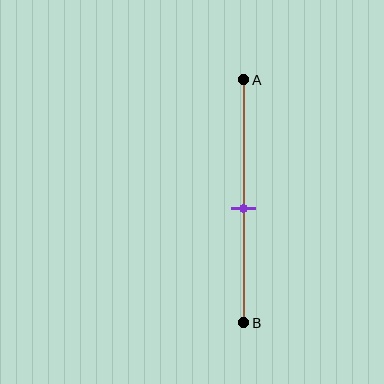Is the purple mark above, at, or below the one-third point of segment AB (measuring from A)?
The purple mark is below the one-third point of segment AB.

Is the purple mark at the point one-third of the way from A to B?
No, the mark is at about 55% from A, not at the 33% one-third point.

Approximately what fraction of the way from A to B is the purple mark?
The purple mark is approximately 55% of the way from A to B.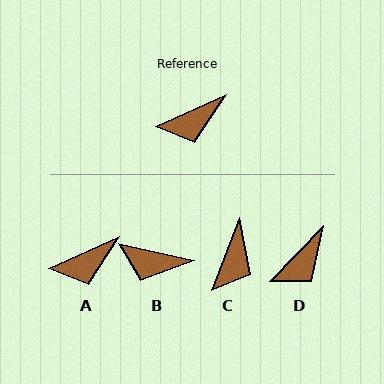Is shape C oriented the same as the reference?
No, it is off by about 44 degrees.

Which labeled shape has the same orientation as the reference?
A.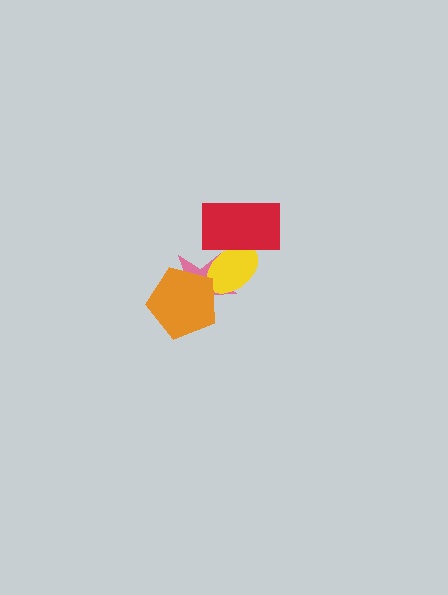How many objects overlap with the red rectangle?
1 object overlaps with the red rectangle.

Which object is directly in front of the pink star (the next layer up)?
The yellow ellipse is directly in front of the pink star.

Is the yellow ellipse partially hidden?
Yes, it is partially covered by another shape.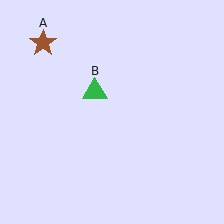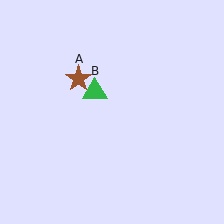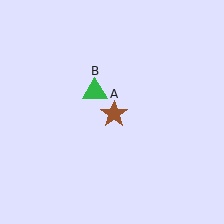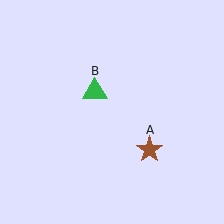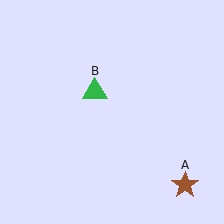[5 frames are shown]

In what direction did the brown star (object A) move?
The brown star (object A) moved down and to the right.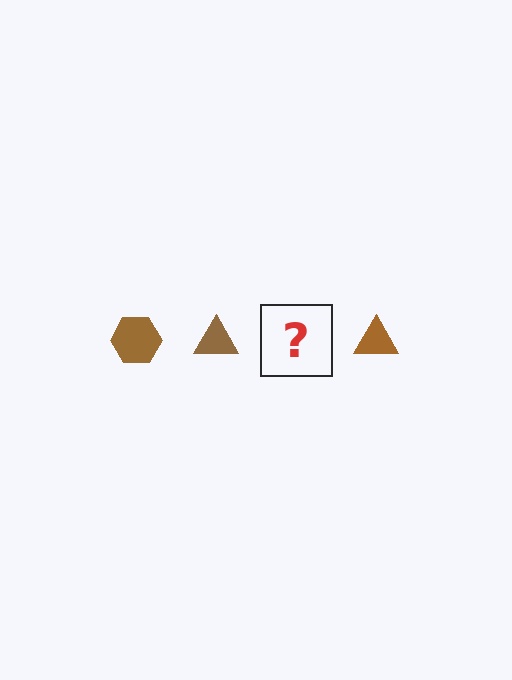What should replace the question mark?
The question mark should be replaced with a brown hexagon.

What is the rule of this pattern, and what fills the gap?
The rule is that the pattern cycles through hexagon, triangle shapes in brown. The gap should be filled with a brown hexagon.